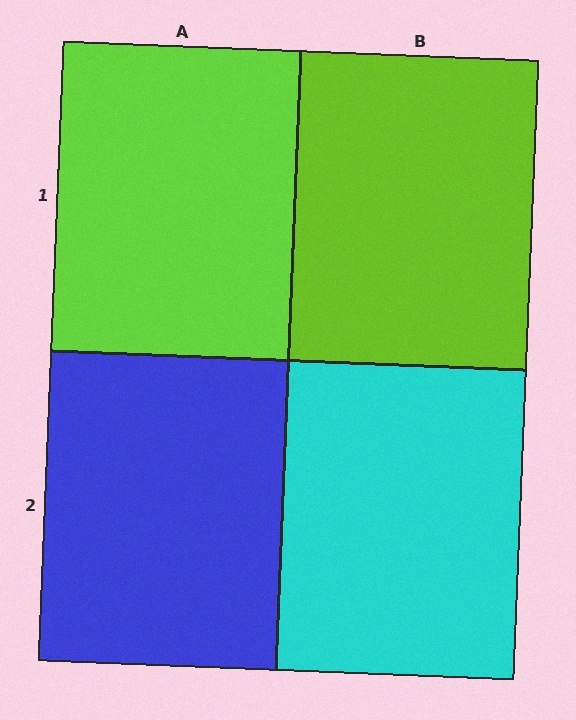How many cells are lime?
2 cells are lime.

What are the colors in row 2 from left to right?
Blue, cyan.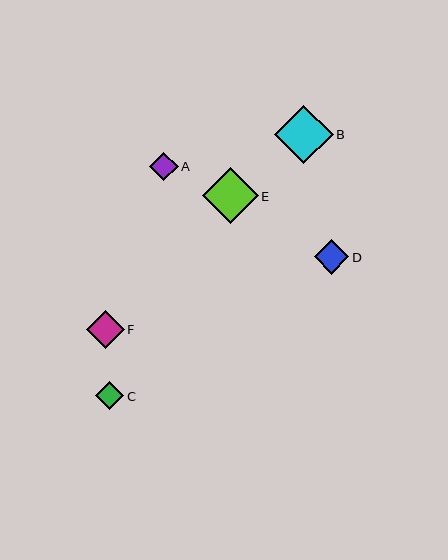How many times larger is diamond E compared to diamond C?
Diamond E is approximately 2.0 times the size of diamond C.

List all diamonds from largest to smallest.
From largest to smallest: B, E, F, D, A, C.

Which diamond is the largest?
Diamond B is the largest with a size of approximately 58 pixels.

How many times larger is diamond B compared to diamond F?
Diamond B is approximately 1.5 times the size of diamond F.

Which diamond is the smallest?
Diamond C is the smallest with a size of approximately 28 pixels.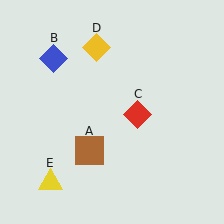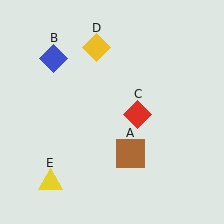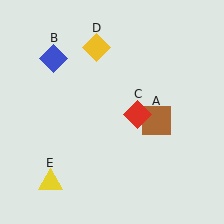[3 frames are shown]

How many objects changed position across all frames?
1 object changed position: brown square (object A).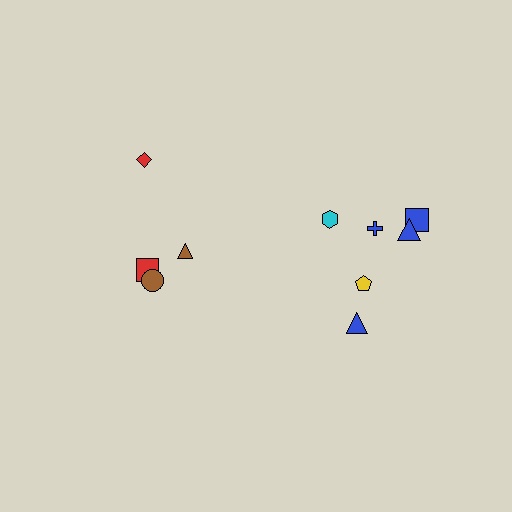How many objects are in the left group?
There are 4 objects.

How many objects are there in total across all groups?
There are 10 objects.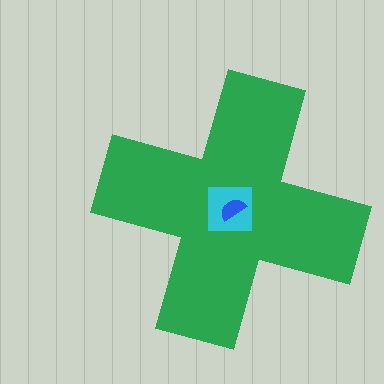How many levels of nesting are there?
3.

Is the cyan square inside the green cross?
Yes.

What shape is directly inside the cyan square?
The blue semicircle.